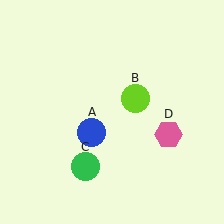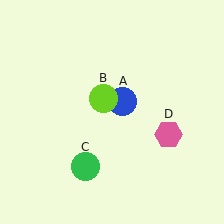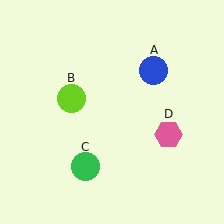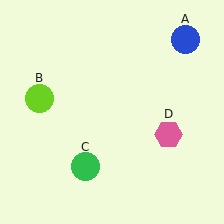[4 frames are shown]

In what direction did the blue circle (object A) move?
The blue circle (object A) moved up and to the right.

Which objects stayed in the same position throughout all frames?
Green circle (object C) and pink hexagon (object D) remained stationary.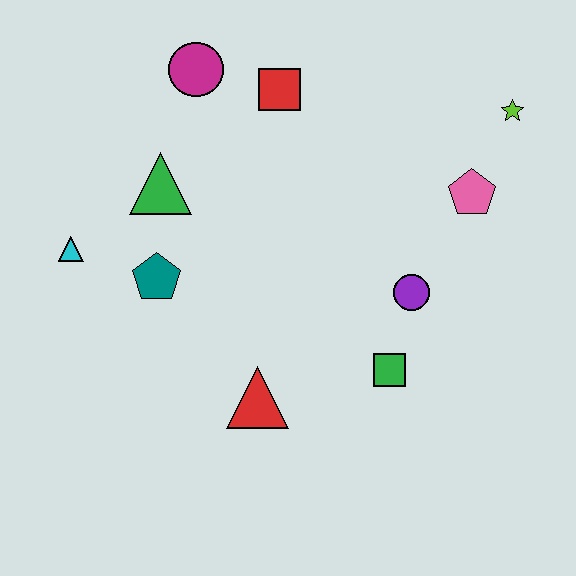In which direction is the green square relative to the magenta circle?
The green square is below the magenta circle.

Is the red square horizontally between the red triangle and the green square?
Yes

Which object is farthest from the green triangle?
The lime star is farthest from the green triangle.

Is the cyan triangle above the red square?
No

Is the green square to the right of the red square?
Yes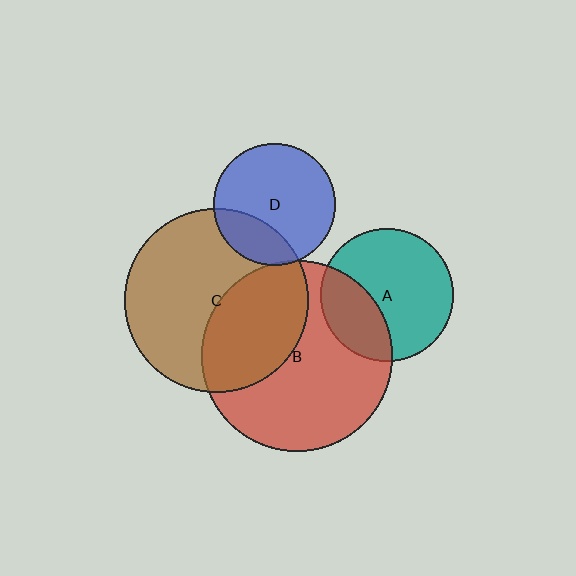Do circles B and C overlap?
Yes.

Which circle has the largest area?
Circle B (red).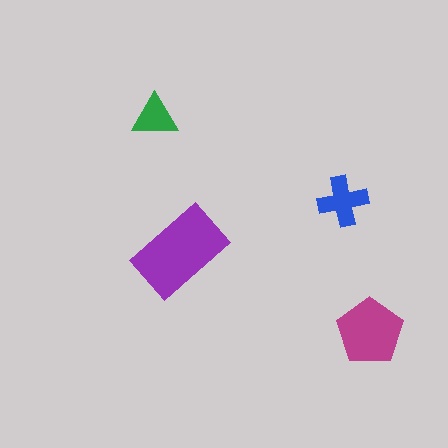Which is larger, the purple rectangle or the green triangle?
The purple rectangle.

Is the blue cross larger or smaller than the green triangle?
Larger.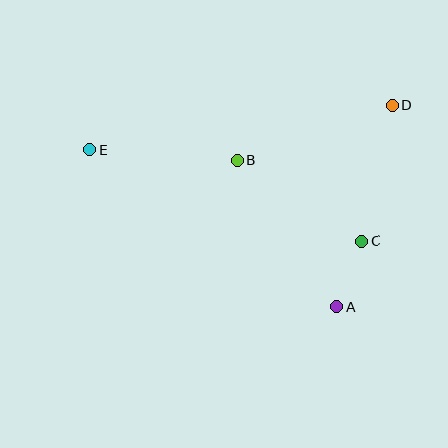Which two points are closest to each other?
Points A and C are closest to each other.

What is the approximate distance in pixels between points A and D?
The distance between A and D is approximately 209 pixels.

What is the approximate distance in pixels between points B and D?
The distance between B and D is approximately 164 pixels.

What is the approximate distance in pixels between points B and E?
The distance between B and E is approximately 148 pixels.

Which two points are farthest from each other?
Points D and E are farthest from each other.